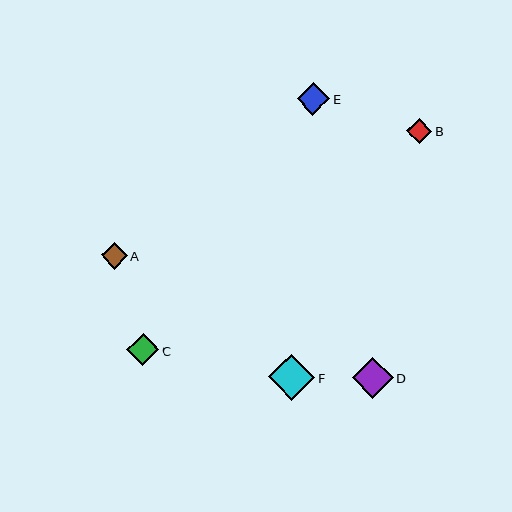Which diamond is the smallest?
Diamond B is the smallest with a size of approximately 26 pixels.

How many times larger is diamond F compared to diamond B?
Diamond F is approximately 1.8 times the size of diamond B.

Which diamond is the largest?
Diamond F is the largest with a size of approximately 46 pixels.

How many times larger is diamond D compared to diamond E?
Diamond D is approximately 1.3 times the size of diamond E.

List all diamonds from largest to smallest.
From largest to smallest: F, D, E, C, A, B.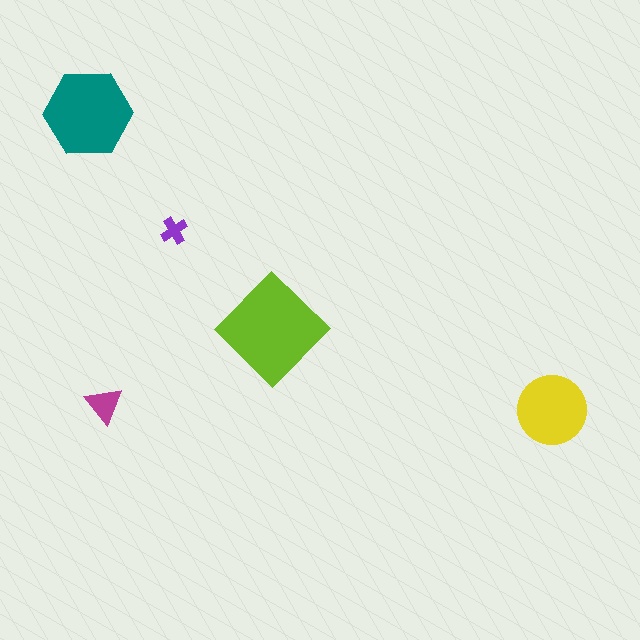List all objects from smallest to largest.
The purple cross, the magenta triangle, the yellow circle, the teal hexagon, the lime diamond.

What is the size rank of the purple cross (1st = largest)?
5th.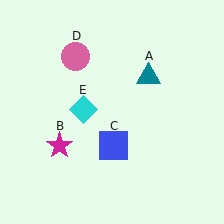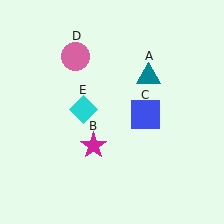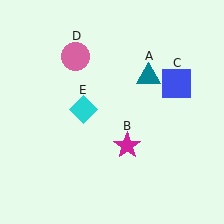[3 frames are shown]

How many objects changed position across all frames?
2 objects changed position: magenta star (object B), blue square (object C).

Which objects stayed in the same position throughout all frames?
Teal triangle (object A) and pink circle (object D) and cyan diamond (object E) remained stationary.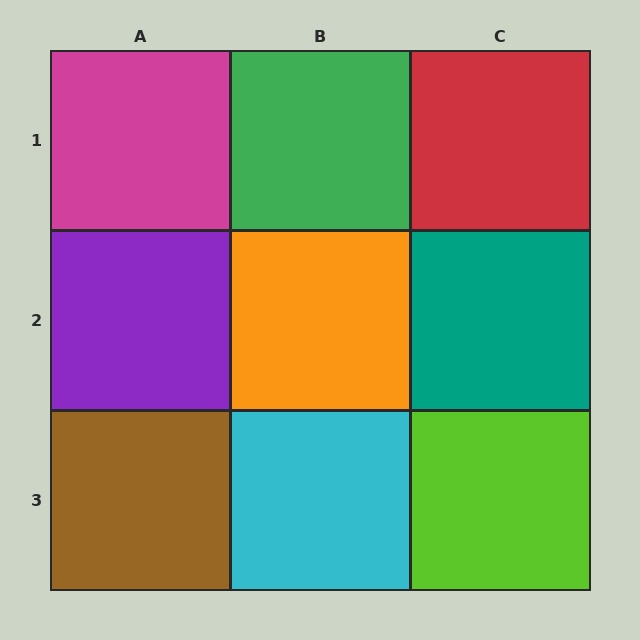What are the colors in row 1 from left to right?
Magenta, green, red.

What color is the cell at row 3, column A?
Brown.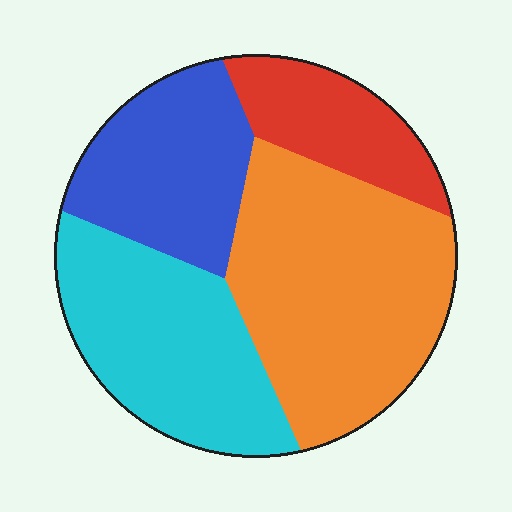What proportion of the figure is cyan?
Cyan covers 27% of the figure.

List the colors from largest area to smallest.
From largest to smallest: orange, cyan, blue, red.